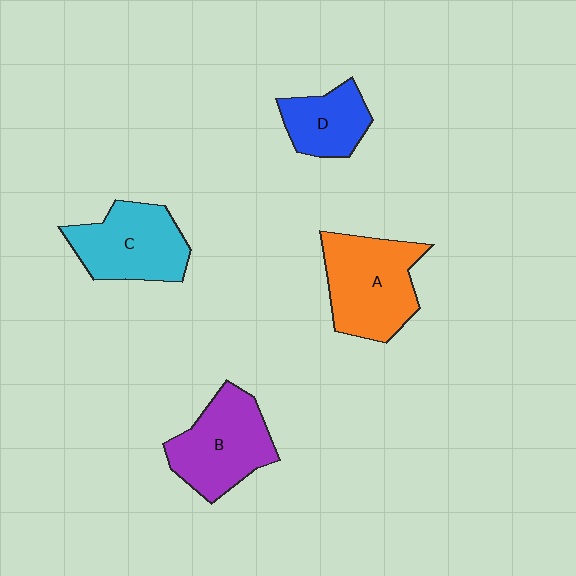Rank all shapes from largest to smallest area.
From largest to smallest: A (orange), B (purple), C (cyan), D (blue).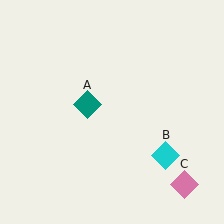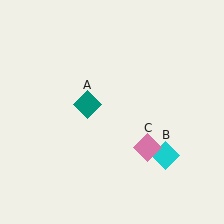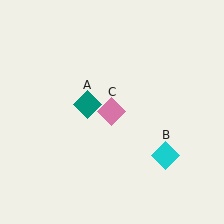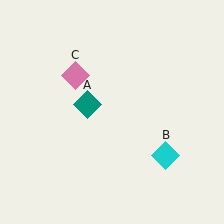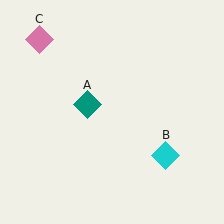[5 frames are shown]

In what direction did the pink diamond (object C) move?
The pink diamond (object C) moved up and to the left.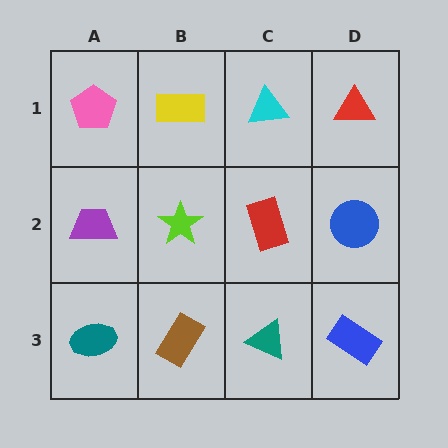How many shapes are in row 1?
4 shapes.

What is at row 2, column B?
A lime star.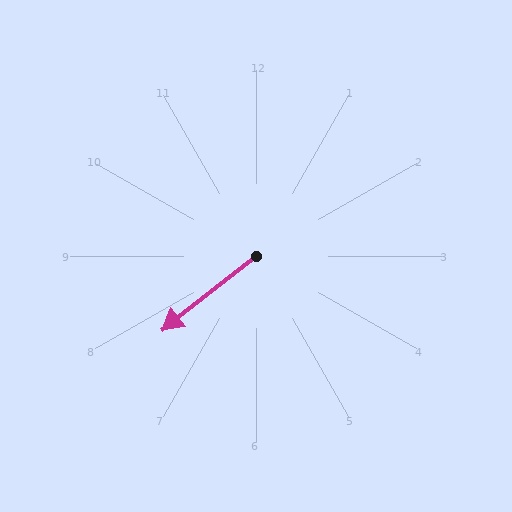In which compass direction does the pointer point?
Southwest.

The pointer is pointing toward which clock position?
Roughly 8 o'clock.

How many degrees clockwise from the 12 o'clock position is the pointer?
Approximately 232 degrees.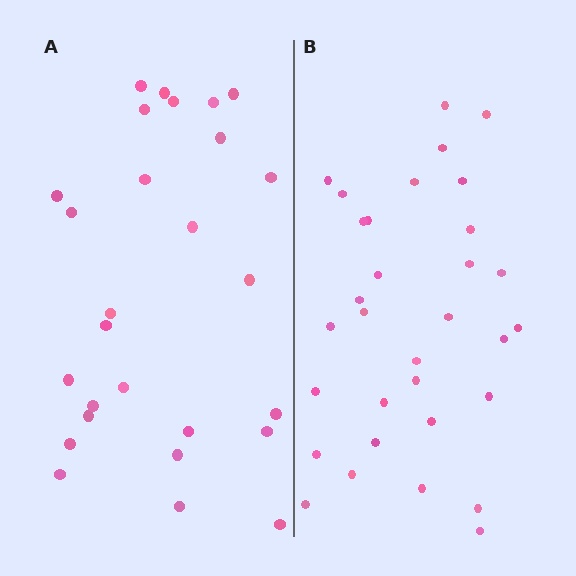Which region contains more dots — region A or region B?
Region B (the right region) has more dots.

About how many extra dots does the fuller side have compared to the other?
Region B has about 5 more dots than region A.